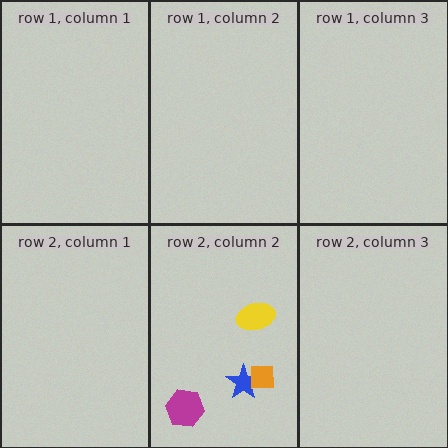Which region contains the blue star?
The row 2, column 2 region.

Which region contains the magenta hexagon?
The row 2, column 2 region.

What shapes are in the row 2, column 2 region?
The blue star, the orange square, the yellow ellipse, the magenta hexagon.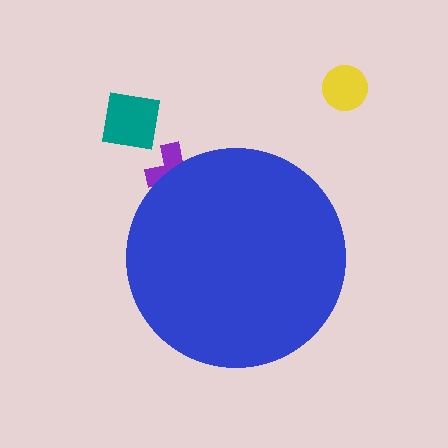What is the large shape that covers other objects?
A blue circle.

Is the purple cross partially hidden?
Yes, the purple cross is partially hidden behind the blue circle.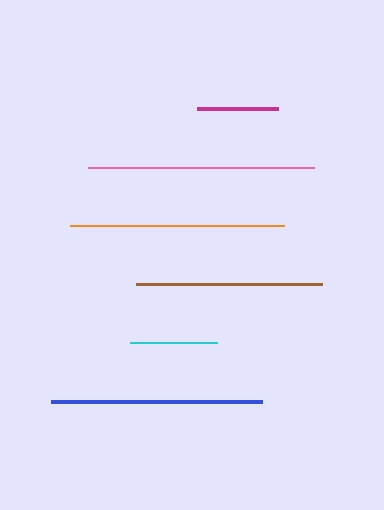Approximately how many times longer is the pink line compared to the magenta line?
The pink line is approximately 2.8 times the length of the magenta line.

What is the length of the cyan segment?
The cyan segment is approximately 87 pixels long.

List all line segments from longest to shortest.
From longest to shortest: pink, orange, blue, brown, cyan, magenta.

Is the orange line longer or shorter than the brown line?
The orange line is longer than the brown line.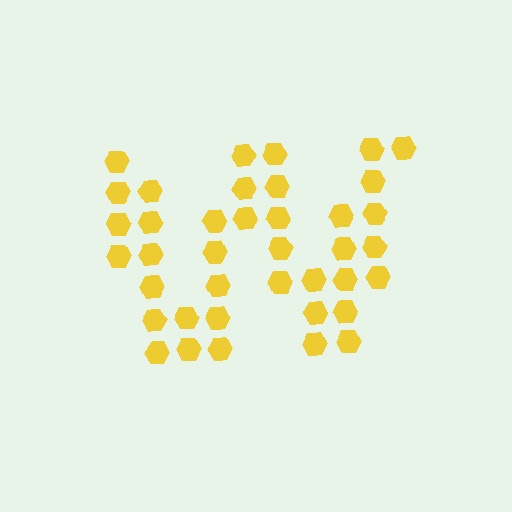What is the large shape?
The large shape is the letter W.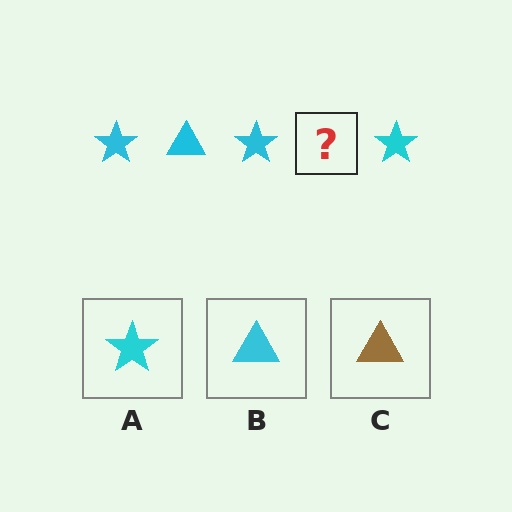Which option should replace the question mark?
Option B.